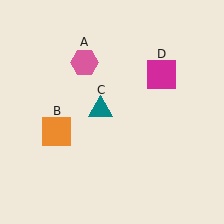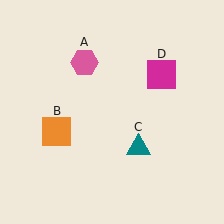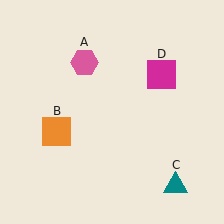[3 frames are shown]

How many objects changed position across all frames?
1 object changed position: teal triangle (object C).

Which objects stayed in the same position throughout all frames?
Pink hexagon (object A) and orange square (object B) and magenta square (object D) remained stationary.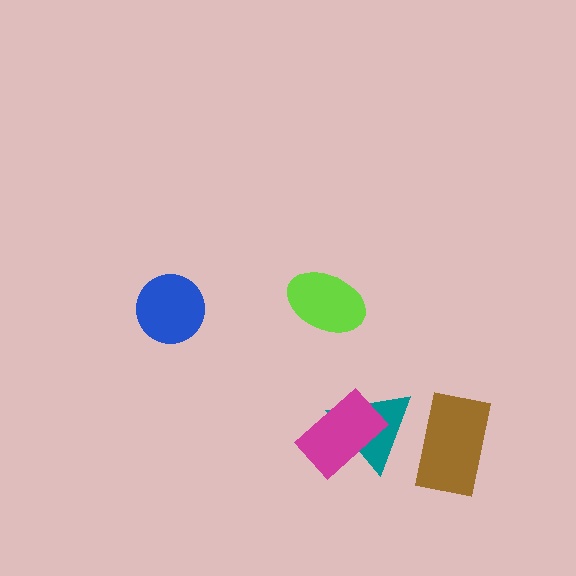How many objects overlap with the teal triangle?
2 objects overlap with the teal triangle.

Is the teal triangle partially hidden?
Yes, it is partially covered by another shape.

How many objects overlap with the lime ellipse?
0 objects overlap with the lime ellipse.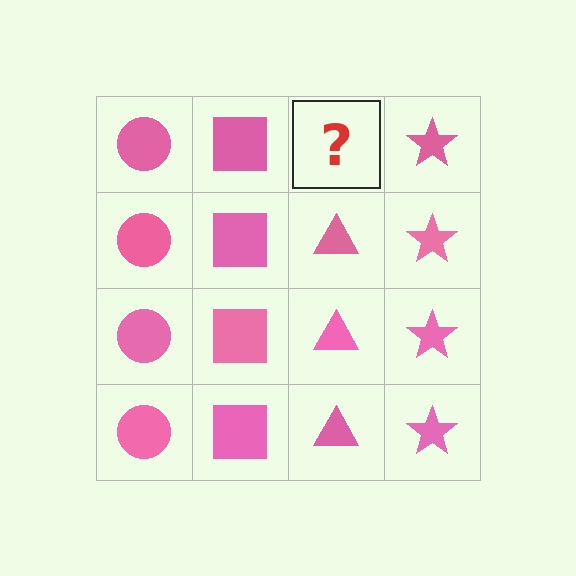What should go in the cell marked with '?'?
The missing cell should contain a pink triangle.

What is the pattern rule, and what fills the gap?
The rule is that each column has a consistent shape. The gap should be filled with a pink triangle.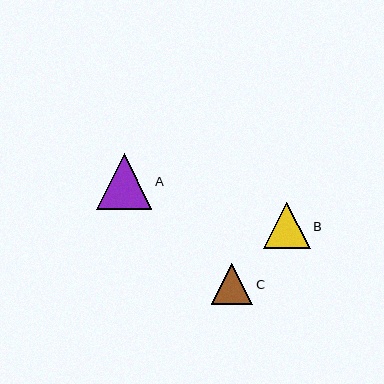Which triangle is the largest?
Triangle A is the largest with a size of approximately 55 pixels.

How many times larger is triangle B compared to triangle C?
Triangle B is approximately 1.1 times the size of triangle C.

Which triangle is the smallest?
Triangle C is the smallest with a size of approximately 42 pixels.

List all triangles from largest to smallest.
From largest to smallest: A, B, C.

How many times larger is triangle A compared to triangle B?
Triangle A is approximately 1.2 times the size of triangle B.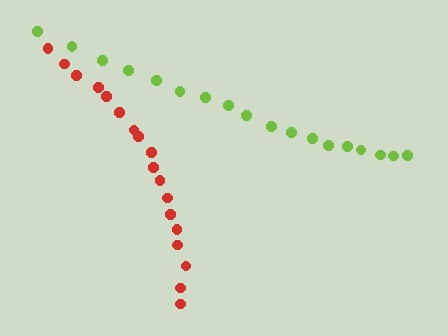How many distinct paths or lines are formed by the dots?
There are 2 distinct paths.